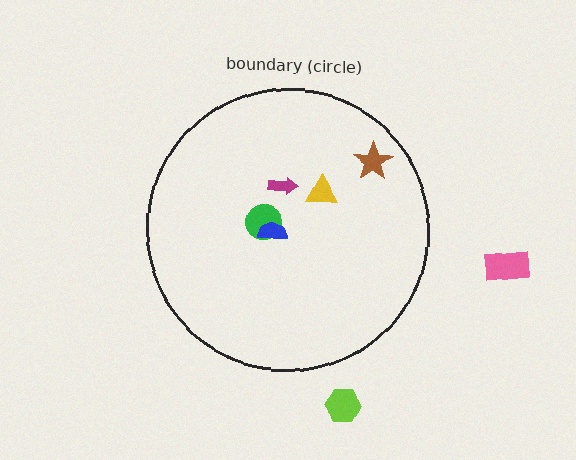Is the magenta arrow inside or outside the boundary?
Inside.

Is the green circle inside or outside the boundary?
Inside.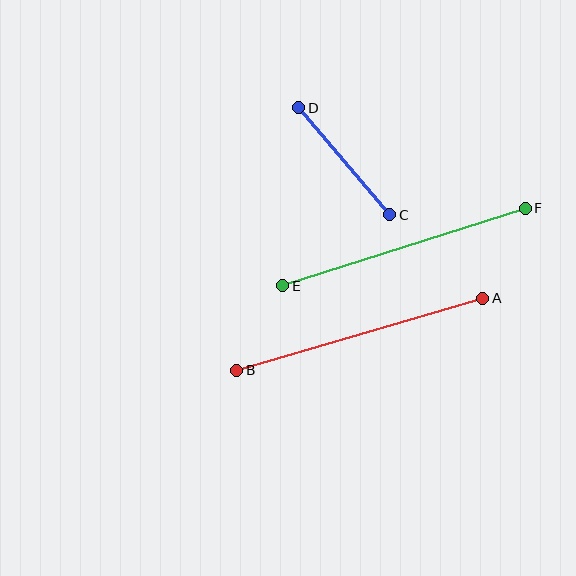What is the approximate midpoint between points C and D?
The midpoint is at approximately (344, 161) pixels.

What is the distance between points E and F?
The distance is approximately 255 pixels.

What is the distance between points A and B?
The distance is approximately 256 pixels.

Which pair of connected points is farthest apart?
Points A and B are farthest apart.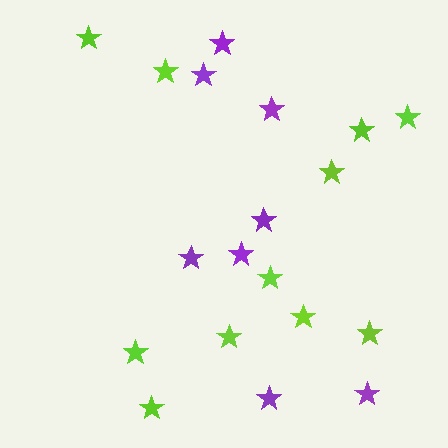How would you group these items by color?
There are 2 groups: one group of purple stars (8) and one group of lime stars (11).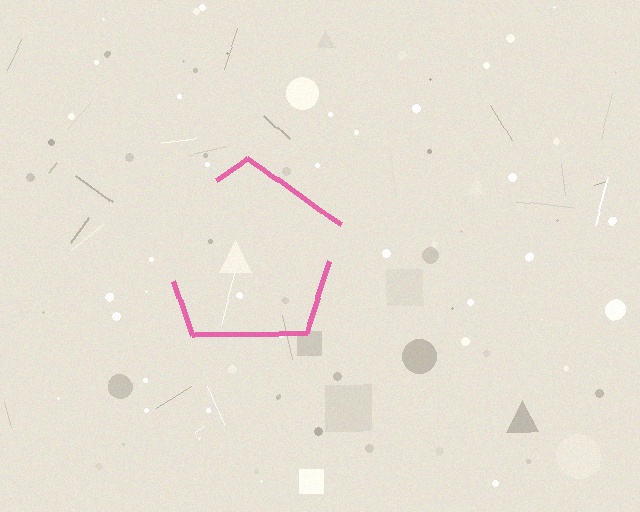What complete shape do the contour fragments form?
The contour fragments form a pentagon.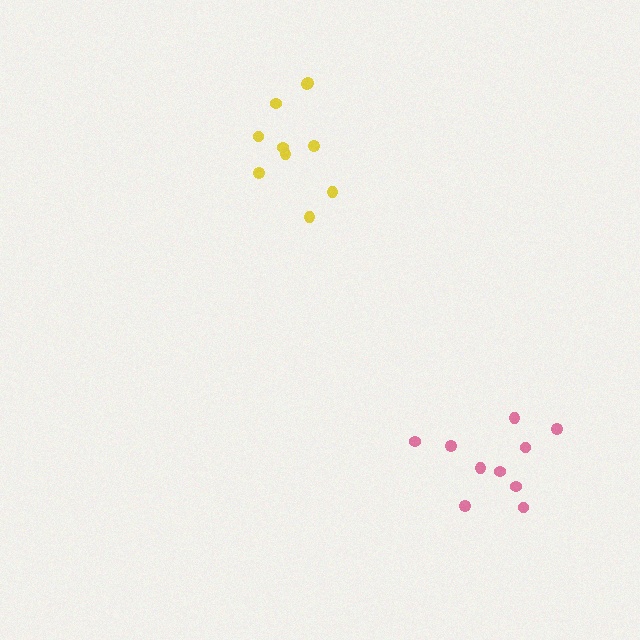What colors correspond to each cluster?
The clusters are colored: yellow, pink.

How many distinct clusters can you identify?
There are 2 distinct clusters.